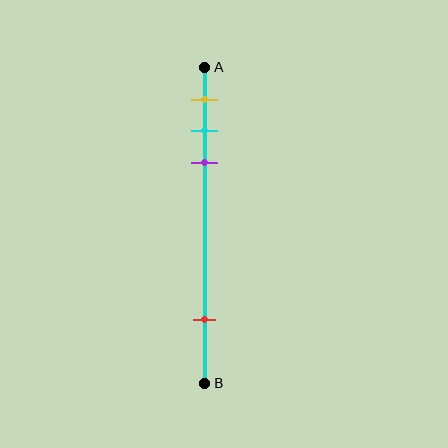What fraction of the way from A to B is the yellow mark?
The yellow mark is approximately 10% (0.1) of the way from A to B.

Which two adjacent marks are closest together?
The cyan and purple marks are the closest adjacent pair.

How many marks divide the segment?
There are 4 marks dividing the segment.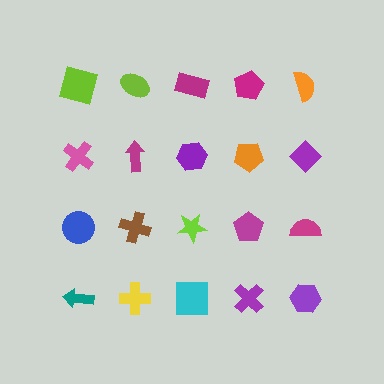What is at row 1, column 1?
A lime square.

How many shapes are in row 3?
5 shapes.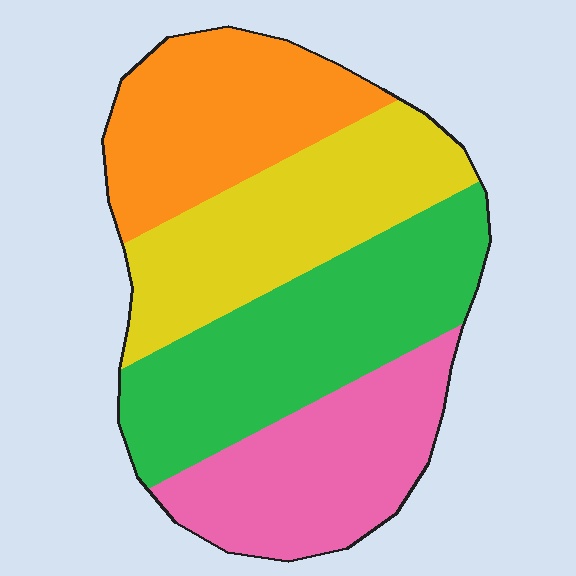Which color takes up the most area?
Green, at roughly 30%.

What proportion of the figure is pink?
Pink takes up about one quarter (1/4) of the figure.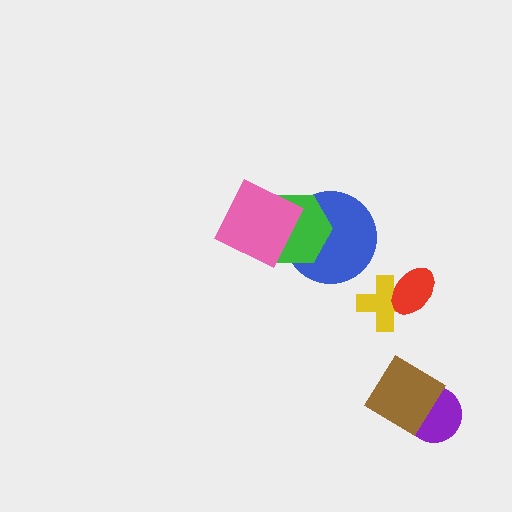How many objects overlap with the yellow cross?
1 object overlaps with the yellow cross.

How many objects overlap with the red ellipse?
1 object overlaps with the red ellipse.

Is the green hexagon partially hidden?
Yes, it is partially covered by another shape.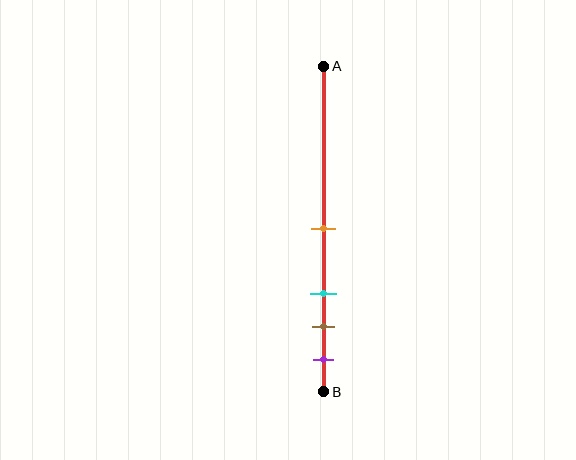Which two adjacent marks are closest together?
The brown and purple marks are the closest adjacent pair.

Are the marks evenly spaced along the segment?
No, the marks are not evenly spaced.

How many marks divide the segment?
There are 4 marks dividing the segment.